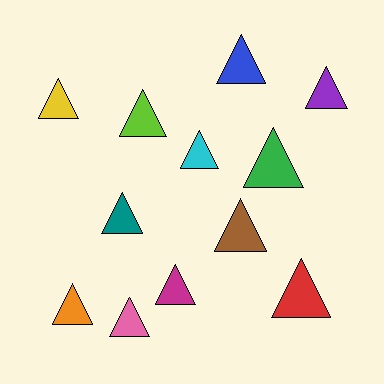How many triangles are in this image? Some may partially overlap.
There are 12 triangles.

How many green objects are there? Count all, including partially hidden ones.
There is 1 green object.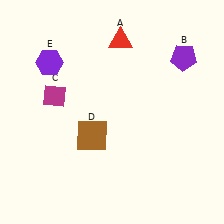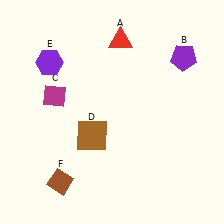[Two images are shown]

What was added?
A brown diamond (F) was added in Image 2.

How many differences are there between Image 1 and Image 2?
There is 1 difference between the two images.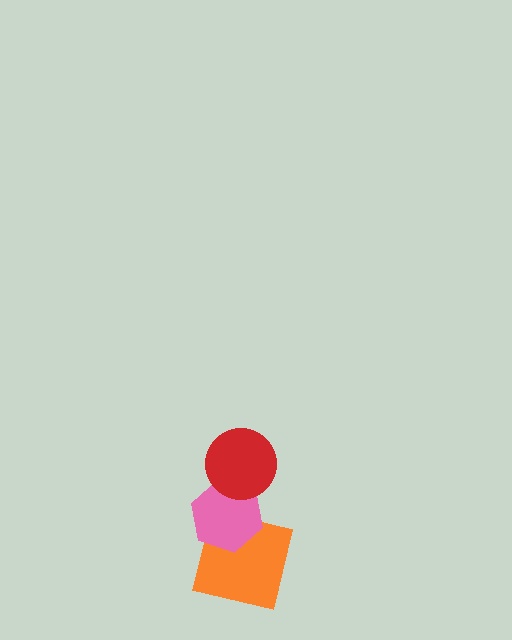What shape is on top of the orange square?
The pink hexagon is on top of the orange square.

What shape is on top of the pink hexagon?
The red circle is on top of the pink hexagon.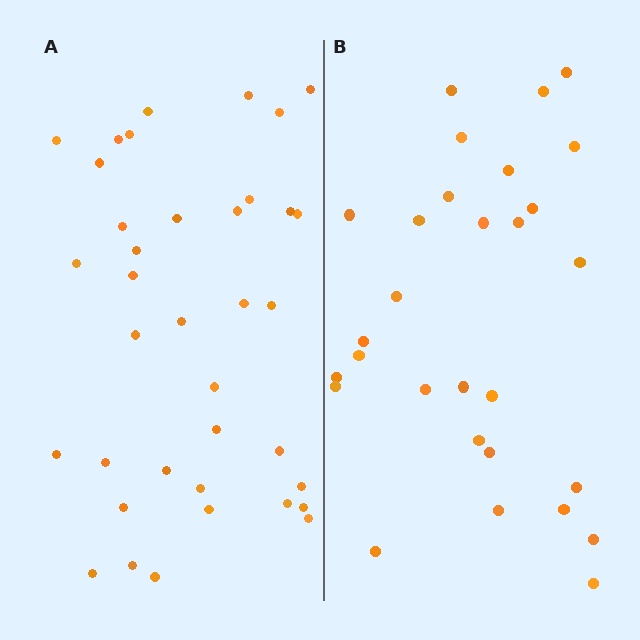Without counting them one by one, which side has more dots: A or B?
Region A (the left region) has more dots.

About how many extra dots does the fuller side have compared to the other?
Region A has roughly 8 or so more dots than region B.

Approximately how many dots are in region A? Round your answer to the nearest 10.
About 40 dots. (The exact count is 37, which rounds to 40.)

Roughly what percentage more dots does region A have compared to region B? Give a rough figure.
About 30% more.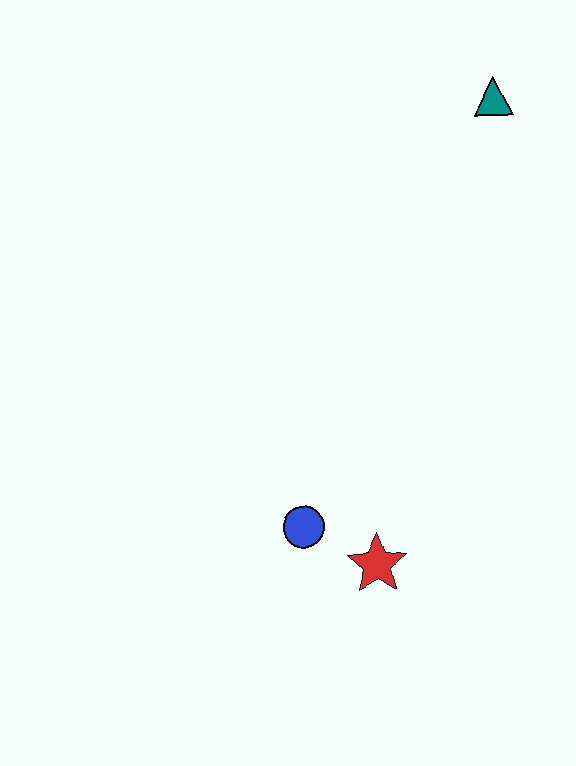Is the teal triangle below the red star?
No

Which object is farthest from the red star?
The teal triangle is farthest from the red star.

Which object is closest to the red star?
The blue circle is closest to the red star.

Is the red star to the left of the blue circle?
No